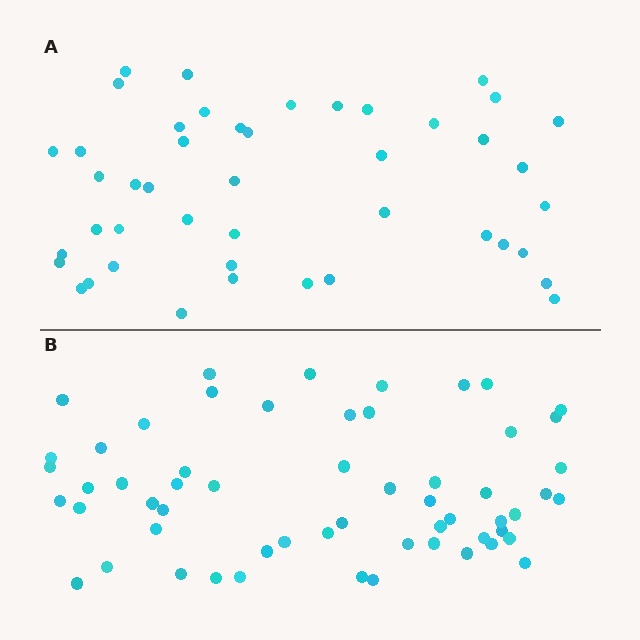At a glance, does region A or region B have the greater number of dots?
Region B (the bottom region) has more dots.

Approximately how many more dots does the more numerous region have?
Region B has approximately 15 more dots than region A.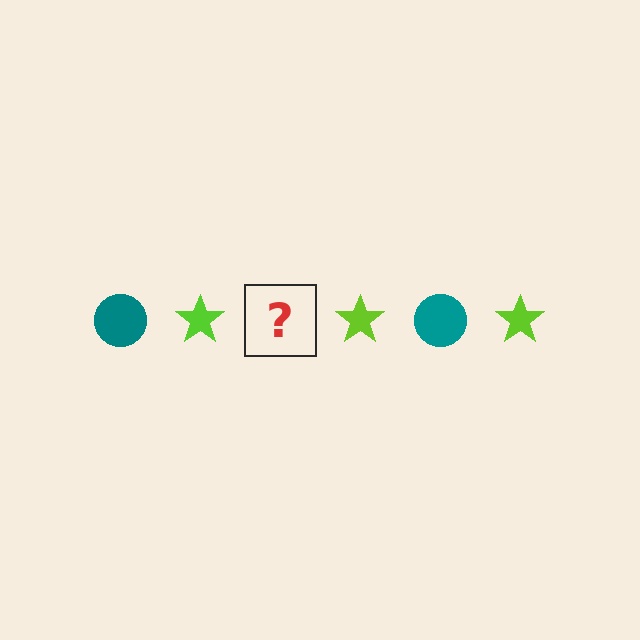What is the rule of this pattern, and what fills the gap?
The rule is that the pattern alternates between teal circle and lime star. The gap should be filled with a teal circle.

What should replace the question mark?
The question mark should be replaced with a teal circle.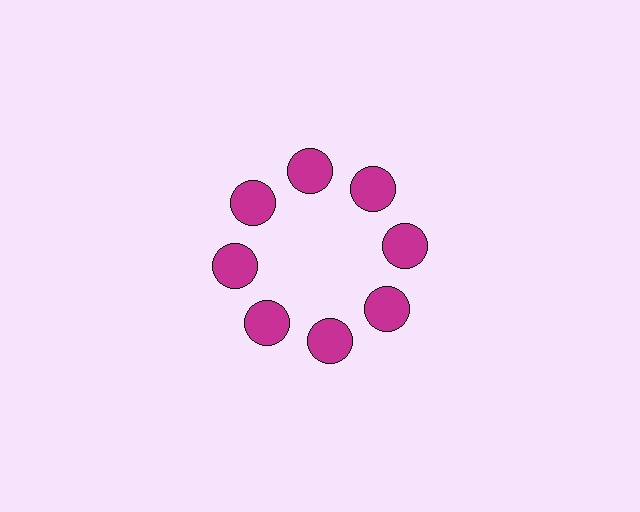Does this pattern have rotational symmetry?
Yes, this pattern has 8-fold rotational symmetry. It looks the same after rotating 45 degrees around the center.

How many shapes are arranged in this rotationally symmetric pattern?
There are 8 shapes, arranged in 8 groups of 1.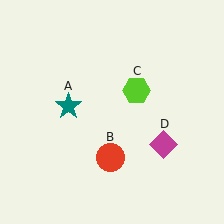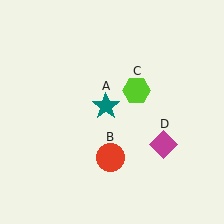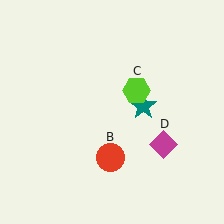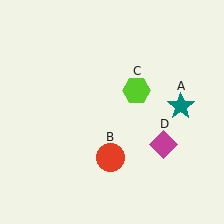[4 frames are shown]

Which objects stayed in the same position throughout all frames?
Red circle (object B) and lime hexagon (object C) and magenta diamond (object D) remained stationary.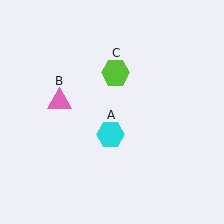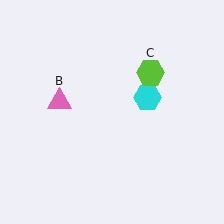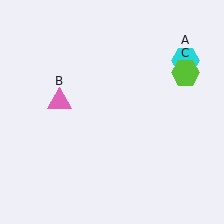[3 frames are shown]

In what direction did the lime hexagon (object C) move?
The lime hexagon (object C) moved right.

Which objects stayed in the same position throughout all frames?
Pink triangle (object B) remained stationary.